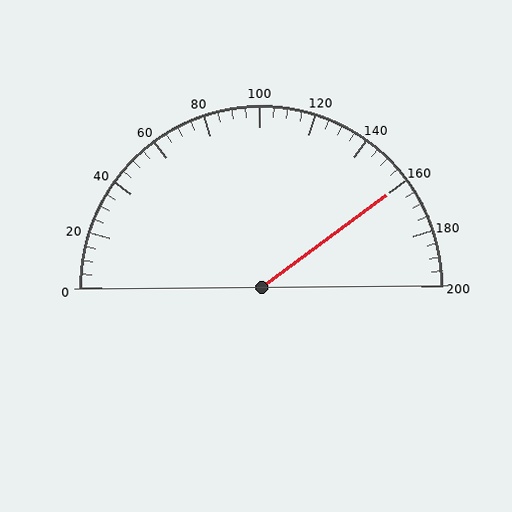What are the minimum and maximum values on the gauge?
The gauge ranges from 0 to 200.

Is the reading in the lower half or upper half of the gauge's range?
The reading is in the upper half of the range (0 to 200).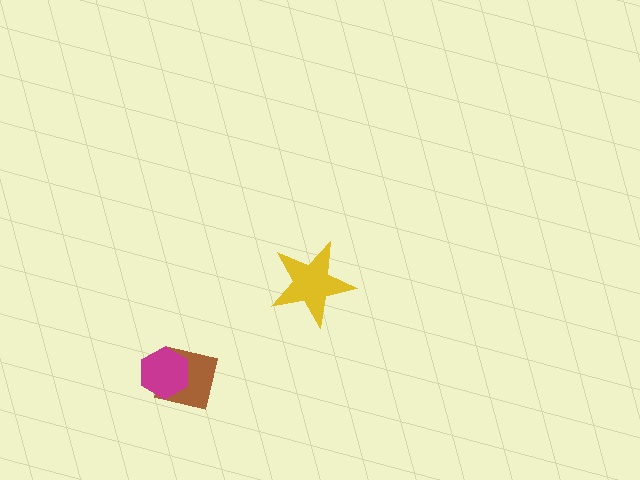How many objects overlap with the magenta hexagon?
1 object overlaps with the magenta hexagon.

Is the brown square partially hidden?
Yes, it is partially covered by another shape.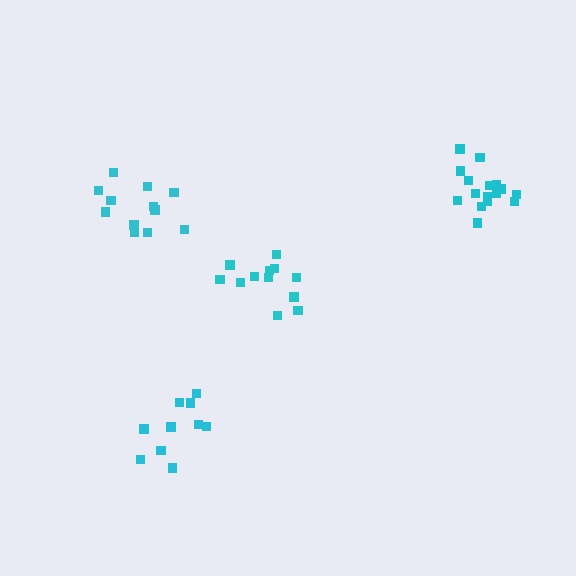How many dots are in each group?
Group 1: 12 dots, Group 2: 16 dots, Group 3: 10 dots, Group 4: 13 dots (51 total).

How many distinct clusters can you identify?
There are 4 distinct clusters.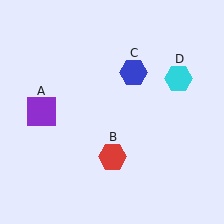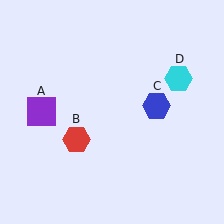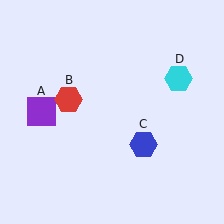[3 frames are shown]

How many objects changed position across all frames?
2 objects changed position: red hexagon (object B), blue hexagon (object C).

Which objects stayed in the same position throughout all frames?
Purple square (object A) and cyan hexagon (object D) remained stationary.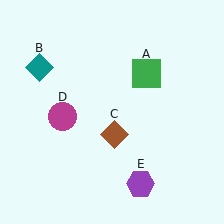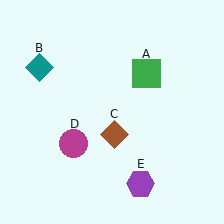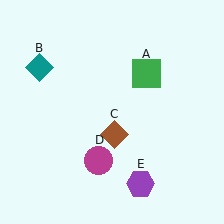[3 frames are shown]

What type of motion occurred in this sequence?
The magenta circle (object D) rotated counterclockwise around the center of the scene.